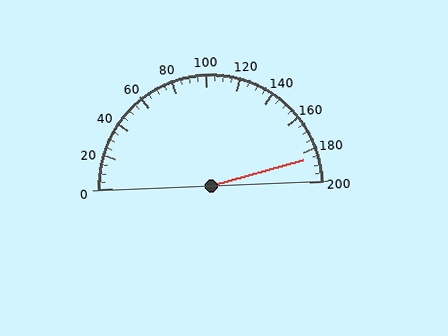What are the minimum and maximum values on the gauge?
The gauge ranges from 0 to 200.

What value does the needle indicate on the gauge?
The needle indicates approximately 185.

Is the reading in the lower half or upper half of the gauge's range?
The reading is in the upper half of the range (0 to 200).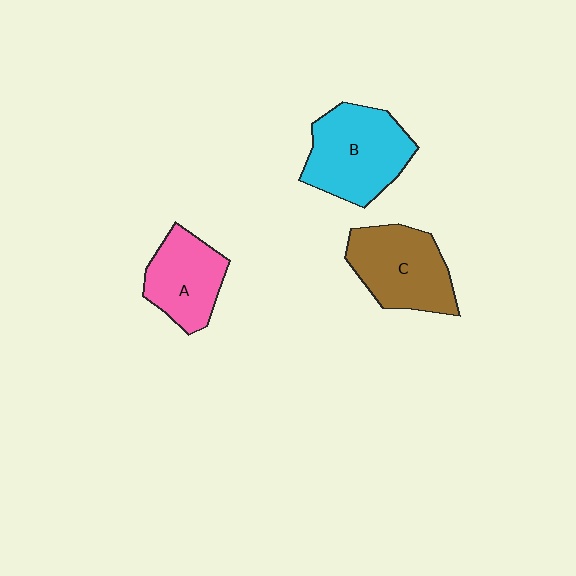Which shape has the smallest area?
Shape A (pink).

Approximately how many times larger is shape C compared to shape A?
Approximately 1.2 times.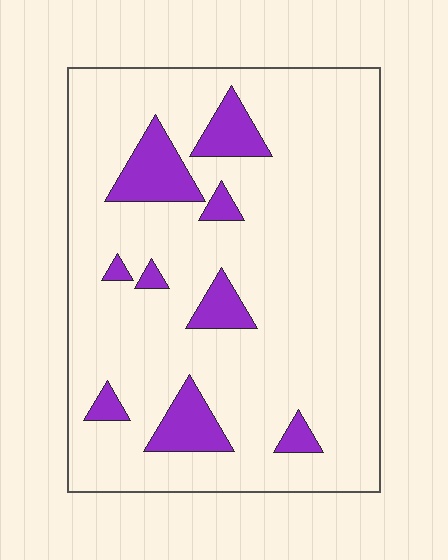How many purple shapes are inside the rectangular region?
9.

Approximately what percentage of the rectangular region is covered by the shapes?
Approximately 15%.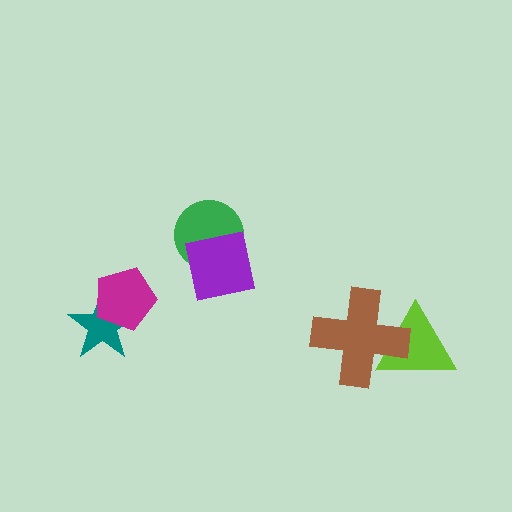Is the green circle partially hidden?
Yes, it is partially covered by another shape.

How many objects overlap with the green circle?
1 object overlaps with the green circle.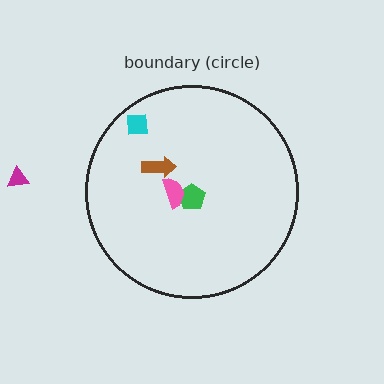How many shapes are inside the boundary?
4 inside, 1 outside.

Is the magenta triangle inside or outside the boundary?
Outside.